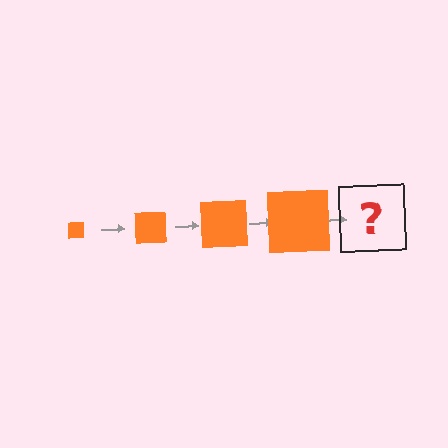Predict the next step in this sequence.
The next step is an orange square, larger than the previous one.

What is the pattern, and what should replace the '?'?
The pattern is that the square gets progressively larger each step. The '?' should be an orange square, larger than the previous one.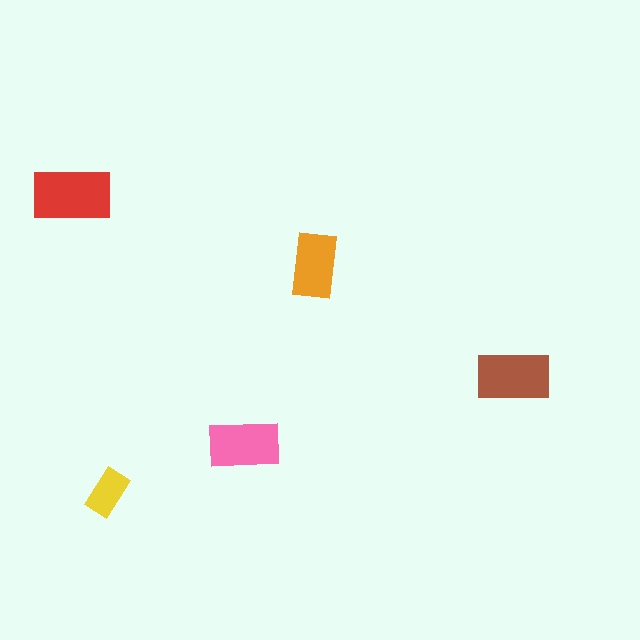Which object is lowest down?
The yellow rectangle is bottommost.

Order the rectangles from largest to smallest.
the red one, the brown one, the pink one, the orange one, the yellow one.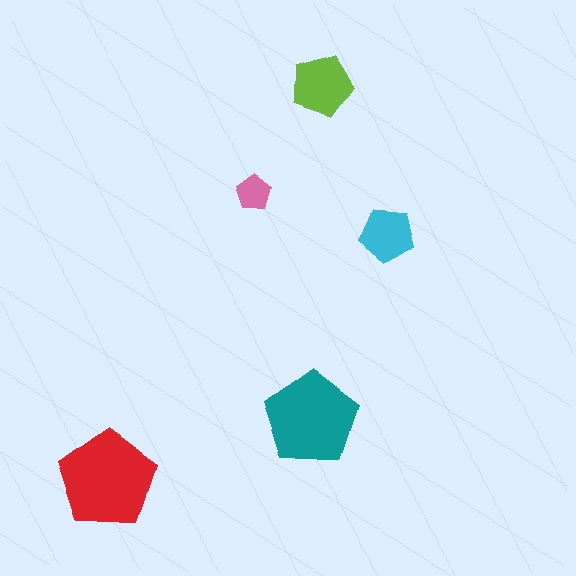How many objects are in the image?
There are 5 objects in the image.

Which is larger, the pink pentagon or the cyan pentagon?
The cyan one.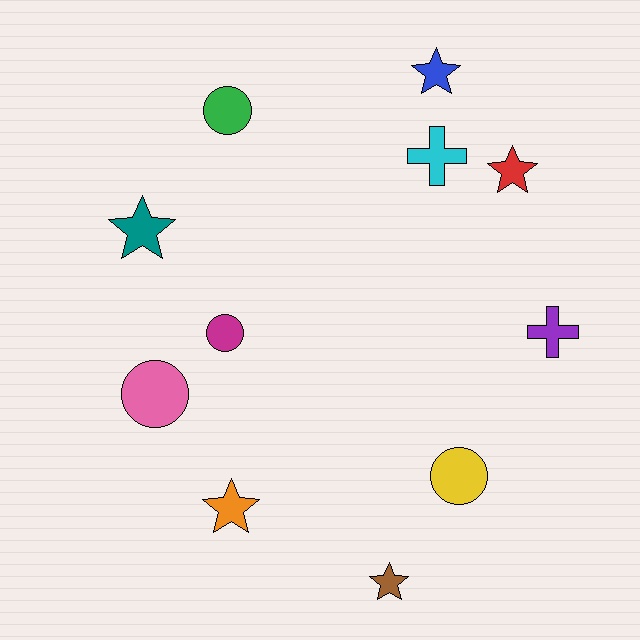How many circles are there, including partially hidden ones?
There are 4 circles.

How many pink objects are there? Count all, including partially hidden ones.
There is 1 pink object.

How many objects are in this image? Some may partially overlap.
There are 11 objects.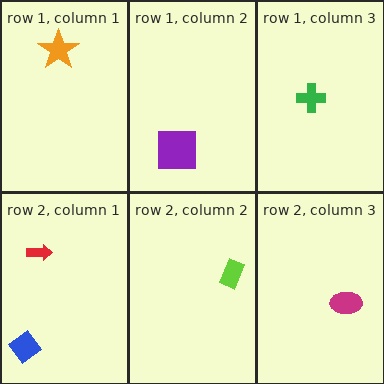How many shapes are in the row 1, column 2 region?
1.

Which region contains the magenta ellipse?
The row 2, column 3 region.